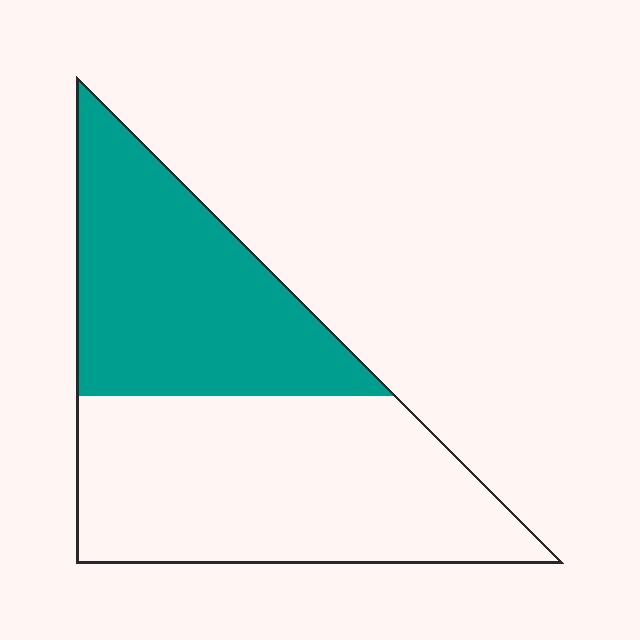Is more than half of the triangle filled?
No.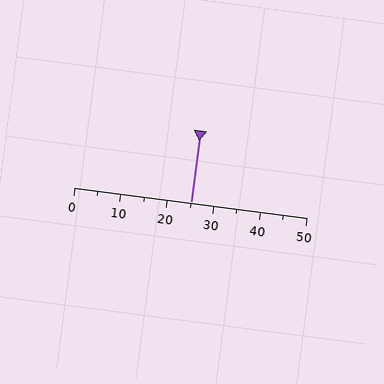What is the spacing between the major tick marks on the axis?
The major ticks are spaced 10 apart.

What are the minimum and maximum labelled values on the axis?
The axis runs from 0 to 50.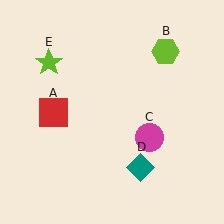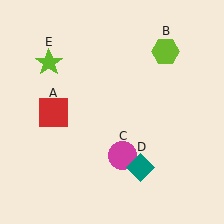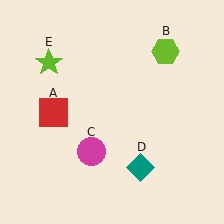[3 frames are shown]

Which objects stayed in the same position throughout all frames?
Red square (object A) and lime hexagon (object B) and teal diamond (object D) and lime star (object E) remained stationary.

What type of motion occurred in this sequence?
The magenta circle (object C) rotated clockwise around the center of the scene.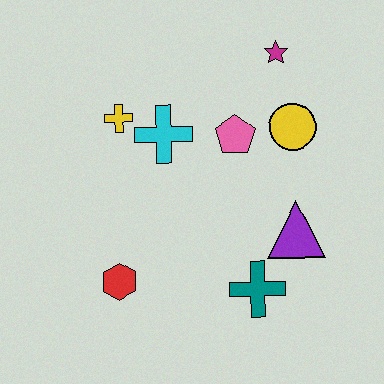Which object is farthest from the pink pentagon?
The red hexagon is farthest from the pink pentagon.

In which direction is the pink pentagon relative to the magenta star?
The pink pentagon is below the magenta star.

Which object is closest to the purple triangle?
The teal cross is closest to the purple triangle.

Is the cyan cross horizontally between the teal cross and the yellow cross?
Yes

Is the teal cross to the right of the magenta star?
No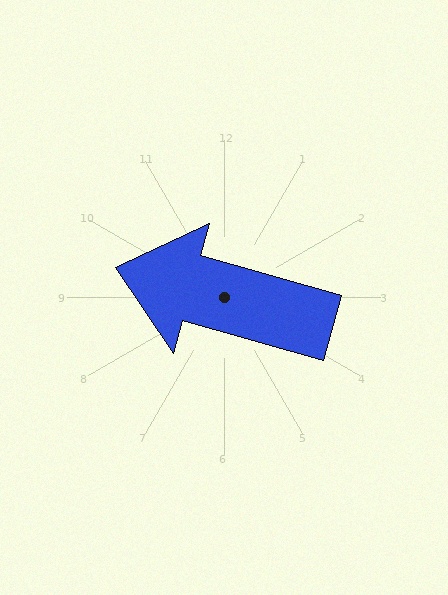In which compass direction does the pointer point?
West.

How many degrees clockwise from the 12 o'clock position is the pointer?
Approximately 286 degrees.